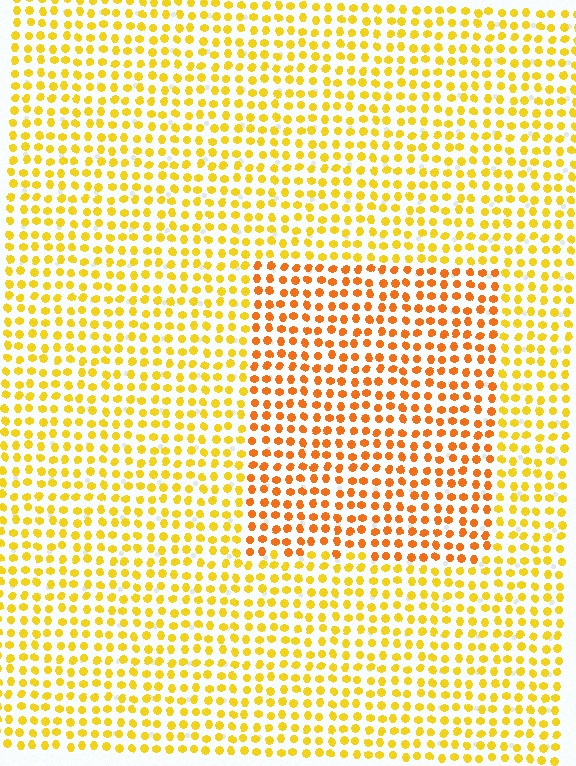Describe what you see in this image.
The image is filled with small yellow elements in a uniform arrangement. A rectangle-shaped region is visible where the elements are tinted to a slightly different hue, forming a subtle color boundary.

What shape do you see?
I see a rectangle.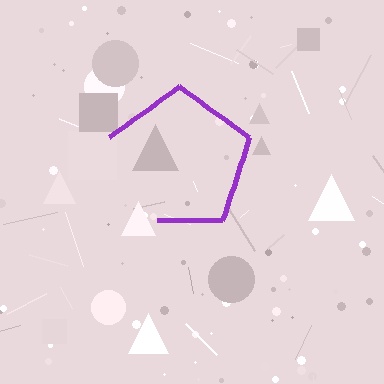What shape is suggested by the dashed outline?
The dashed outline suggests a pentagon.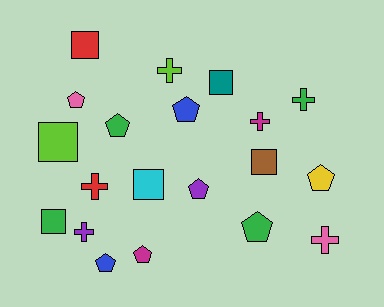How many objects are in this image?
There are 20 objects.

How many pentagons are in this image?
There are 8 pentagons.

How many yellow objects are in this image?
There is 1 yellow object.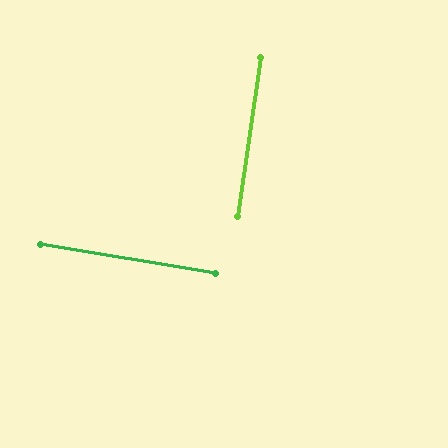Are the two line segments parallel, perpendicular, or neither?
Perpendicular — they meet at approximately 89°.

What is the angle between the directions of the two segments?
Approximately 89 degrees.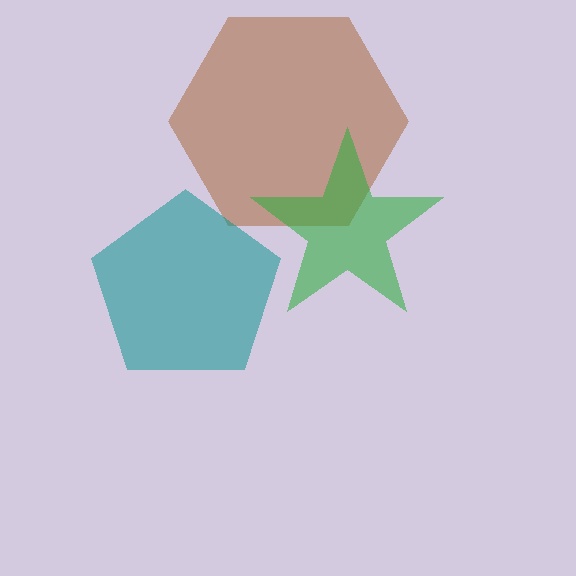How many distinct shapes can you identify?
There are 3 distinct shapes: a brown hexagon, a green star, a teal pentagon.